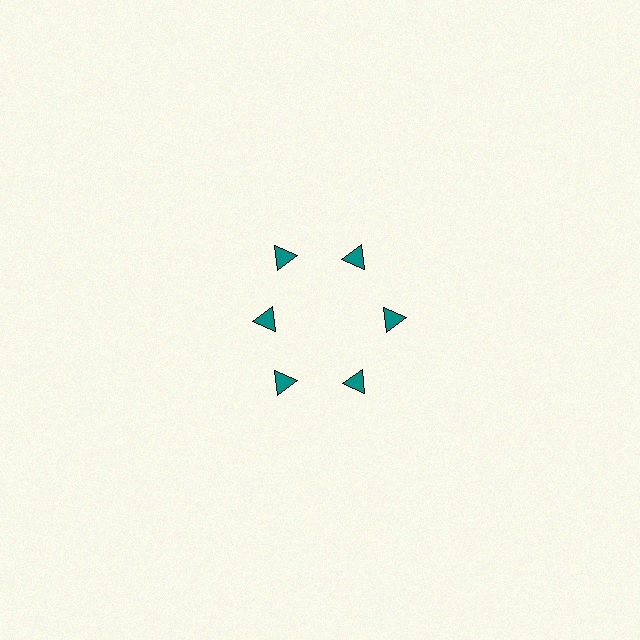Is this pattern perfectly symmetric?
No. The 6 teal triangles are arranged in a ring, but one element near the 9 o'clock position is pulled inward toward the center, breaking the 6-fold rotational symmetry.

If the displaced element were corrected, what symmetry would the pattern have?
It would have 6-fold rotational symmetry — the pattern would map onto itself every 60 degrees.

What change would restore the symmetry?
The symmetry would be restored by moving it outward, back onto the ring so that all 6 triangles sit at equal angles and equal distance from the center.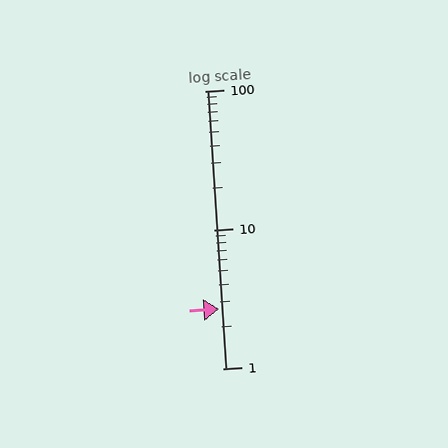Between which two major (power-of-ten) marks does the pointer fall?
The pointer is between 1 and 10.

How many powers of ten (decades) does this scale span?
The scale spans 2 decades, from 1 to 100.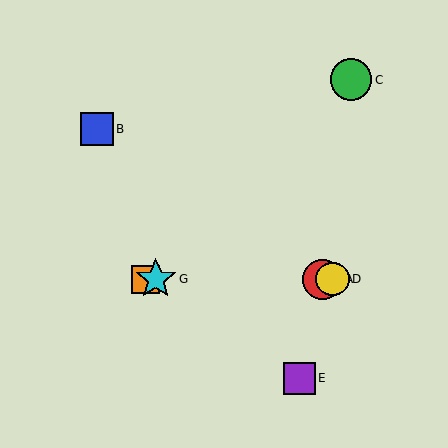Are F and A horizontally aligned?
Yes, both are at y≈279.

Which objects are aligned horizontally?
Objects A, D, F, G are aligned horizontally.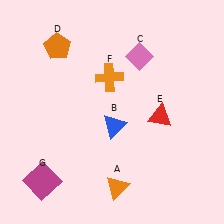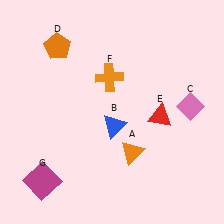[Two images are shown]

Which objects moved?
The objects that moved are: the orange triangle (A), the pink diamond (C).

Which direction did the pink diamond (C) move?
The pink diamond (C) moved right.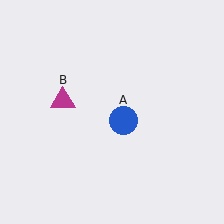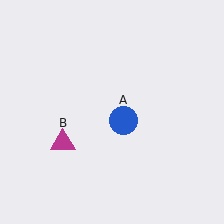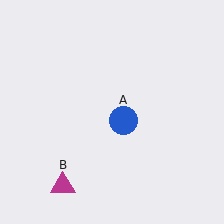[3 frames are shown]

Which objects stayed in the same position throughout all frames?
Blue circle (object A) remained stationary.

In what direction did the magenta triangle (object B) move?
The magenta triangle (object B) moved down.